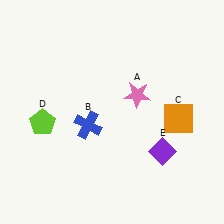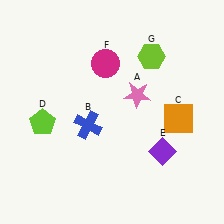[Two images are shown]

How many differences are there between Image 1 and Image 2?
There are 2 differences between the two images.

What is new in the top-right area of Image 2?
A lime hexagon (G) was added in the top-right area of Image 2.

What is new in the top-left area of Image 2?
A magenta circle (F) was added in the top-left area of Image 2.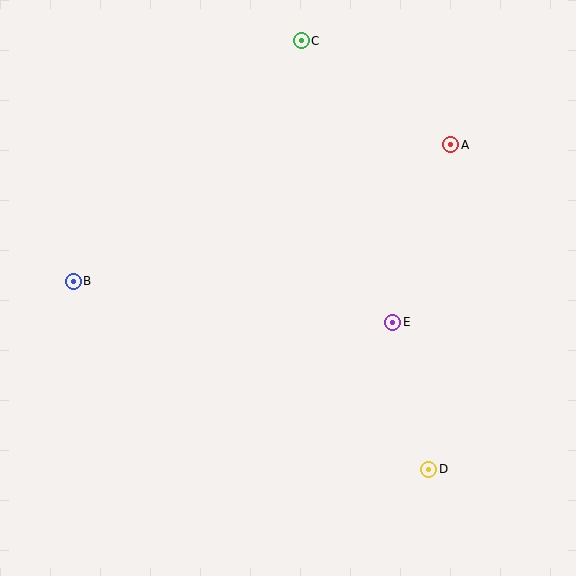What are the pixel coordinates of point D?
Point D is at (429, 469).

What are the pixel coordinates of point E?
Point E is at (393, 322).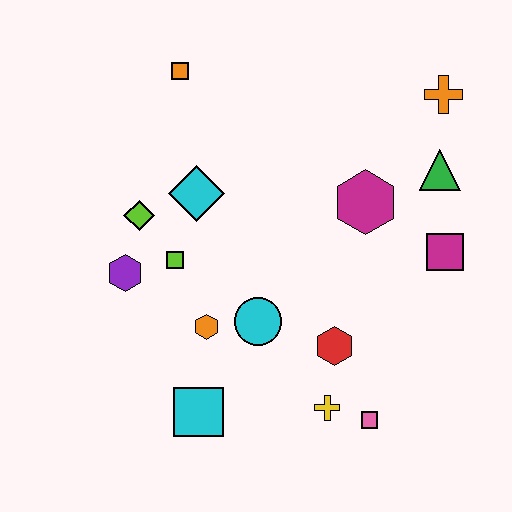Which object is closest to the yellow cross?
The pink square is closest to the yellow cross.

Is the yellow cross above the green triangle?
No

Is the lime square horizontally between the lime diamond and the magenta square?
Yes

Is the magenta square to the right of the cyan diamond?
Yes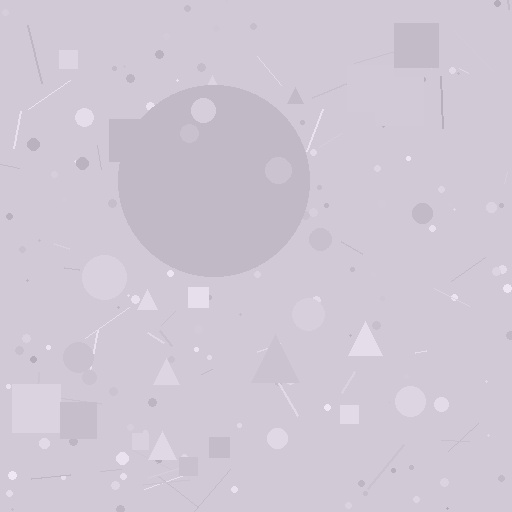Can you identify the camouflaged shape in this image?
The camouflaged shape is a circle.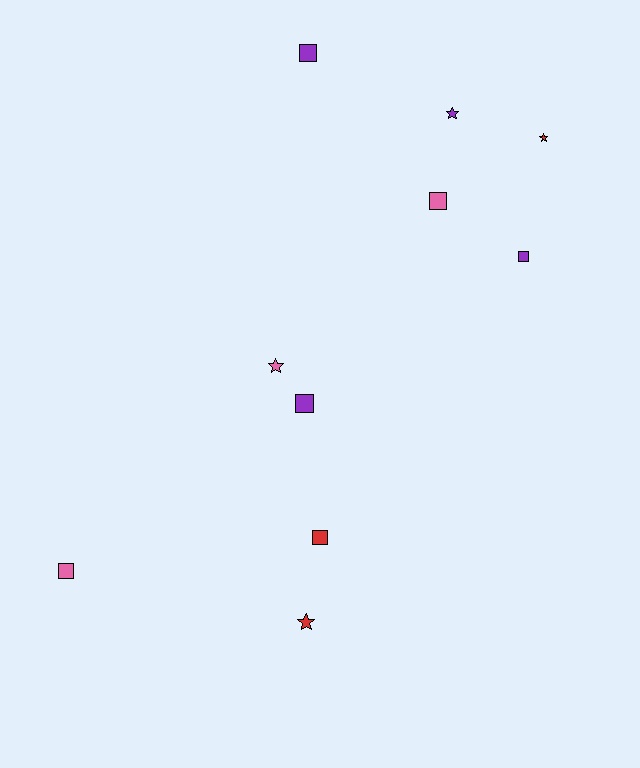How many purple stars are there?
There is 1 purple star.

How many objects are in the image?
There are 10 objects.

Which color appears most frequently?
Purple, with 4 objects.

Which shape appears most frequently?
Square, with 6 objects.